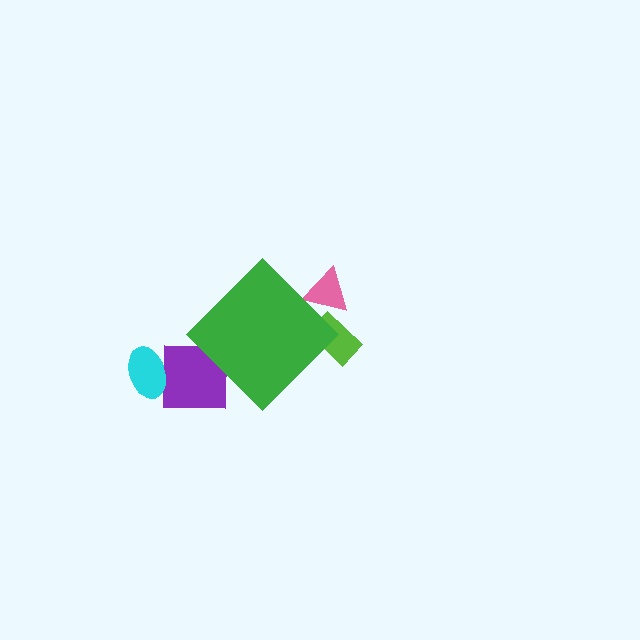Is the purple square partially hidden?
Yes, the purple square is partially hidden behind the green diamond.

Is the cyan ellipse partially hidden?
No, the cyan ellipse is fully visible.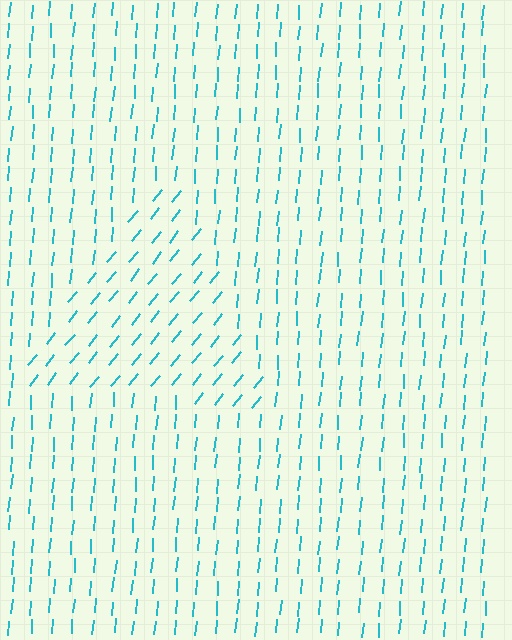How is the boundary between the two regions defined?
The boundary is defined purely by a change in line orientation (approximately 34 degrees difference). All lines are the same color and thickness.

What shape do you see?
I see a triangle.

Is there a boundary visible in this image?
Yes, there is a texture boundary formed by a change in line orientation.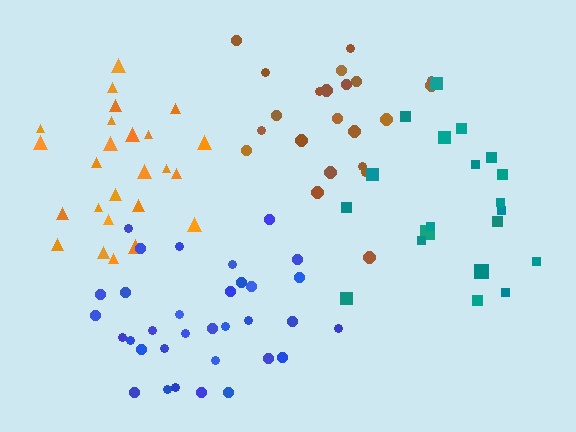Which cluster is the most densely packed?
Orange.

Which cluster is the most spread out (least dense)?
Teal.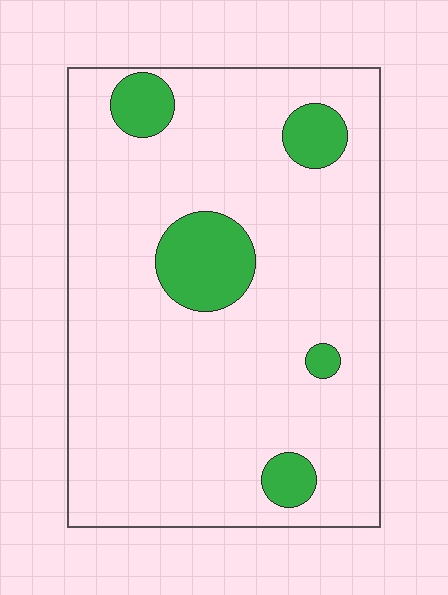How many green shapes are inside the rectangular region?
5.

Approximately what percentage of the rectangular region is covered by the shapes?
Approximately 15%.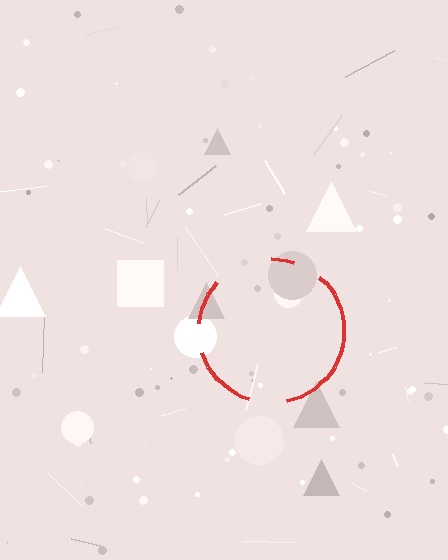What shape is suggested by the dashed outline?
The dashed outline suggests a circle.